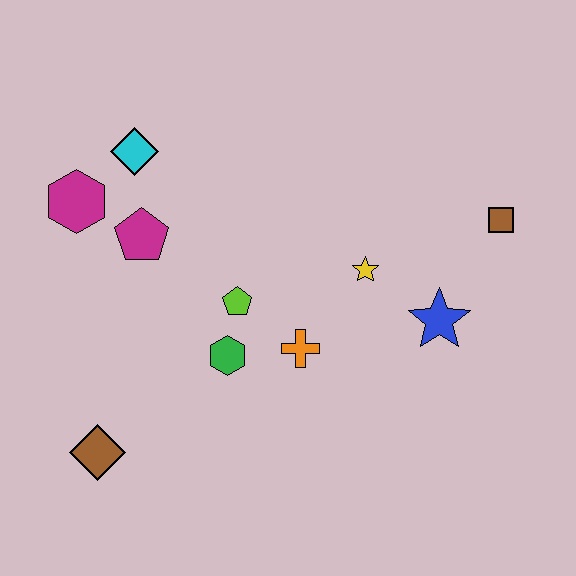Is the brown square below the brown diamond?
No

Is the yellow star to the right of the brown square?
No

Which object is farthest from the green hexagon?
The brown square is farthest from the green hexagon.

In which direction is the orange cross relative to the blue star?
The orange cross is to the left of the blue star.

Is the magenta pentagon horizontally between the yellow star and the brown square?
No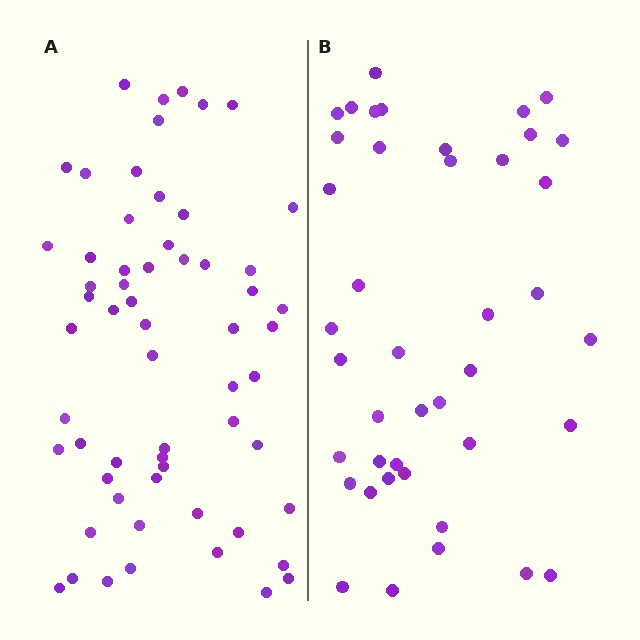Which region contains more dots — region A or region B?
Region A (the left region) has more dots.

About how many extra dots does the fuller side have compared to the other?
Region A has approximately 20 more dots than region B.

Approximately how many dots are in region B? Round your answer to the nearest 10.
About 40 dots. (The exact count is 42, which rounds to 40.)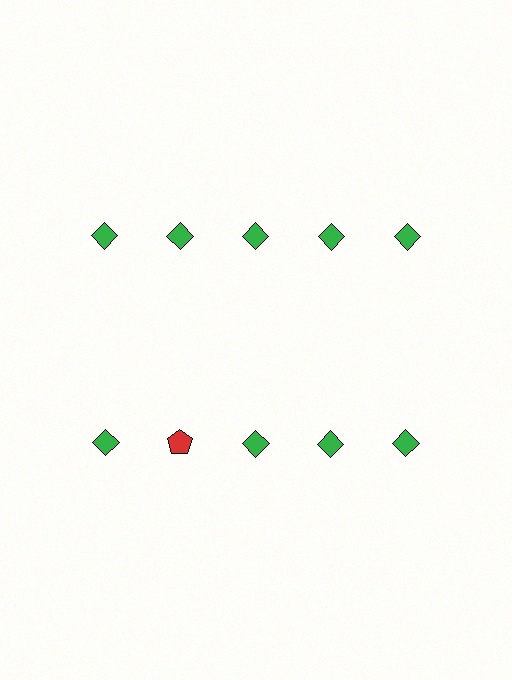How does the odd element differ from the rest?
It differs in both color (red instead of green) and shape (pentagon instead of diamond).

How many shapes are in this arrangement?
There are 10 shapes arranged in a grid pattern.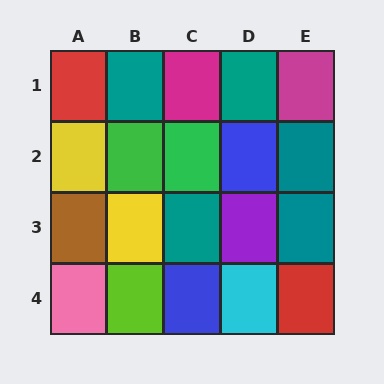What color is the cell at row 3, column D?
Purple.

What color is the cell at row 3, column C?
Teal.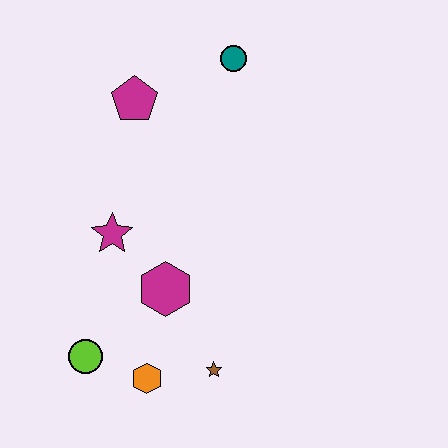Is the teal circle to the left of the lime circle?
No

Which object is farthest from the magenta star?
The teal circle is farthest from the magenta star.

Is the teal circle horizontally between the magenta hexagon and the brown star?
No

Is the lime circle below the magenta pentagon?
Yes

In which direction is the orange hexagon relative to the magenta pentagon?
The orange hexagon is below the magenta pentagon.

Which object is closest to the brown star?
The orange hexagon is closest to the brown star.